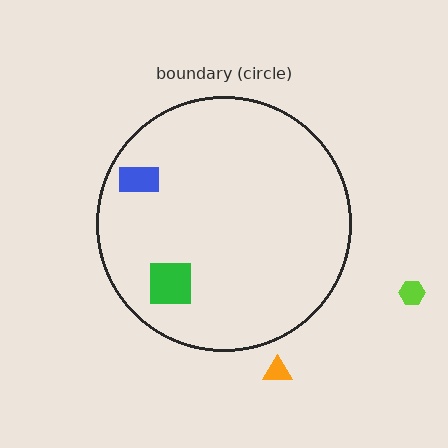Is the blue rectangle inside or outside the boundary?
Inside.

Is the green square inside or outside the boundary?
Inside.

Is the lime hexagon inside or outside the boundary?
Outside.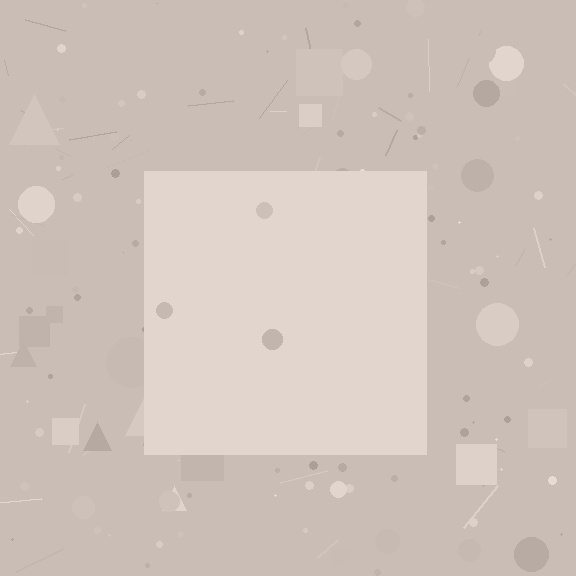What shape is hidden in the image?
A square is hidden in the image.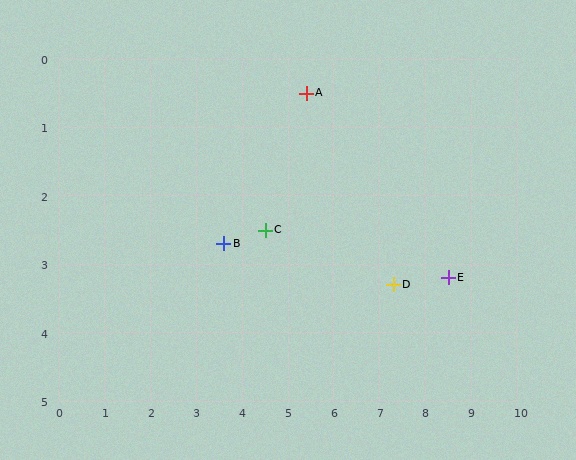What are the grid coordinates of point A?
Point A is at approximately (5.4, 0.5).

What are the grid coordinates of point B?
Point B is at approximately (3.6, 2.7).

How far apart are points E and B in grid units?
Points E and B are about 4.9 grid units apart.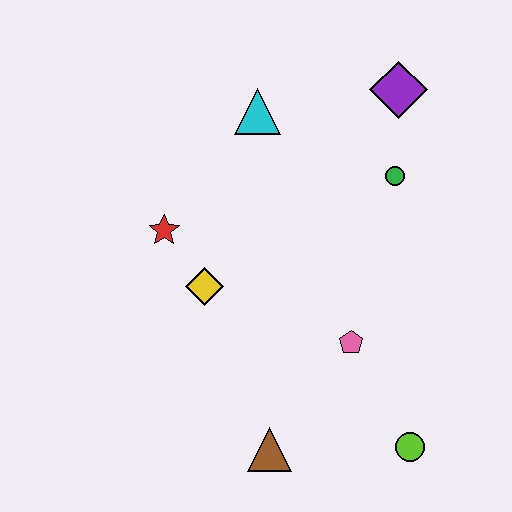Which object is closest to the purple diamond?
The green circle is closest to the purple diamond.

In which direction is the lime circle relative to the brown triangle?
The lime circle is to the right of the brown triangle.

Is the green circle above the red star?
Yes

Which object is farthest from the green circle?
The brown triangle is farthest from the green circle.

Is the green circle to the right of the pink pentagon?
Yes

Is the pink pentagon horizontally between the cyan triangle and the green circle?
Yes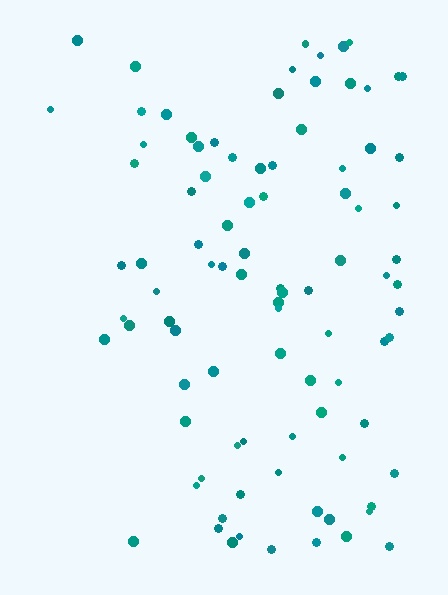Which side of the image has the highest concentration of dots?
The right.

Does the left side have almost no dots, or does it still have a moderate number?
Still a moderate number, just noticeably fewer than the right.